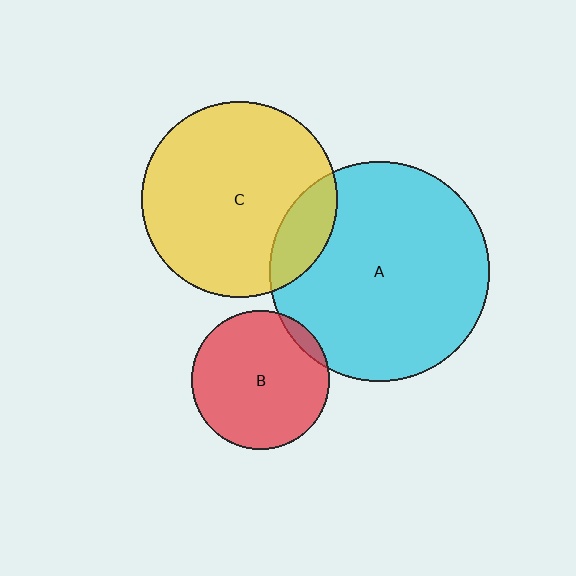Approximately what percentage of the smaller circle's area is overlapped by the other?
Approximately 15%.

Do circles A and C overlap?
Yes.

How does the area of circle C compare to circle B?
Approximately 2.0 times.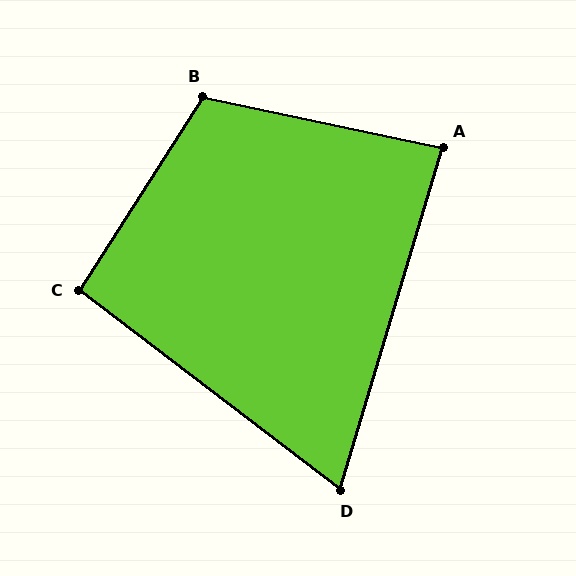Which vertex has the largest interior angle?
B, at approximately 111 degrees.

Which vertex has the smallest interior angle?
D, at approximately 69 degrees.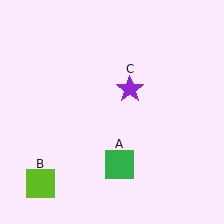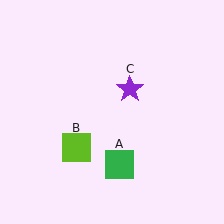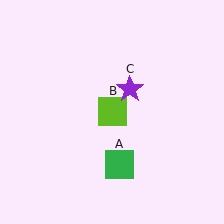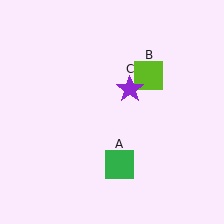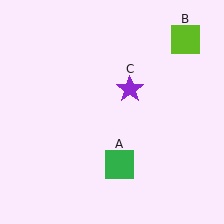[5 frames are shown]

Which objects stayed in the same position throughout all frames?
Green square (object A) and purple star (object C) remained stationary.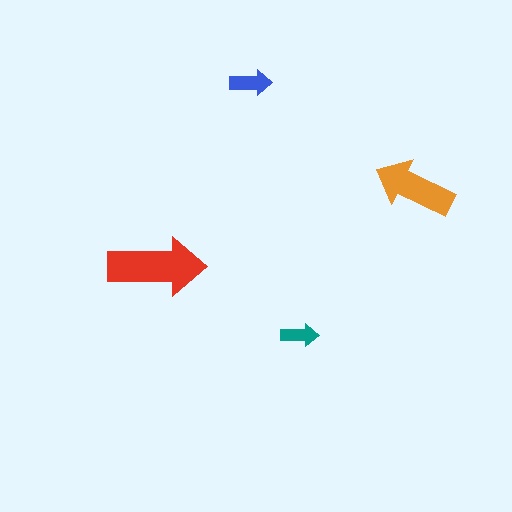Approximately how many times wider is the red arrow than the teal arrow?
About 2.5 times wider.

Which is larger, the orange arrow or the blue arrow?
The orange one.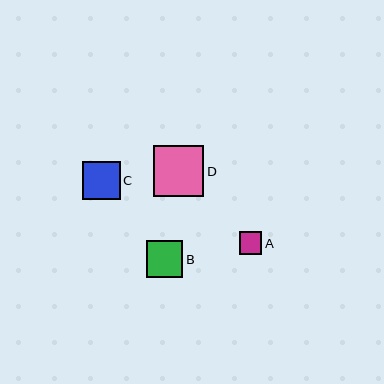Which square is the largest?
Square D is the largest with a size of approximately 50 pixels.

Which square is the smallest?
Square A is the smallest with a size of approximately 23 pixels.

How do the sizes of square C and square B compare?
Square C and square B are approximately the same size.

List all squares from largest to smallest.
From largest to smallest: D, C, B, A.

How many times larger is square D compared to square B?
Square D is approximately 1.4 times the size of square B.